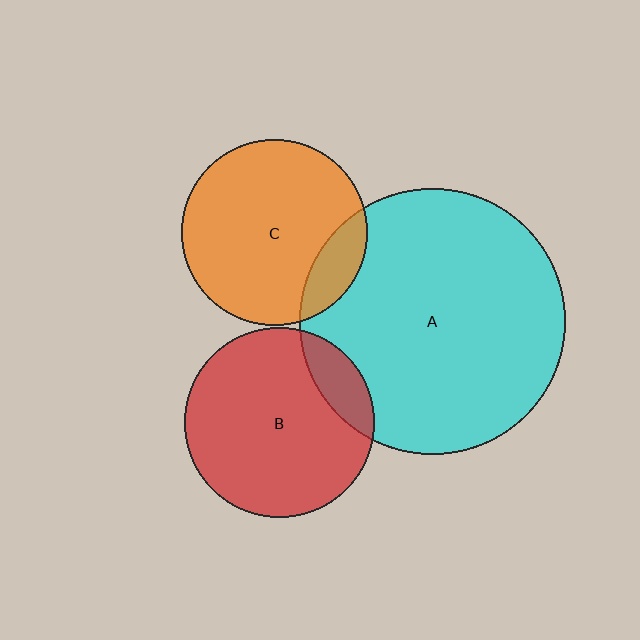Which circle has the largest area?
Circle A (cyan).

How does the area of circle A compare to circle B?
Approximately 2.0 times.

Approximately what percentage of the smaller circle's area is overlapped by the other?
Approximately 15%.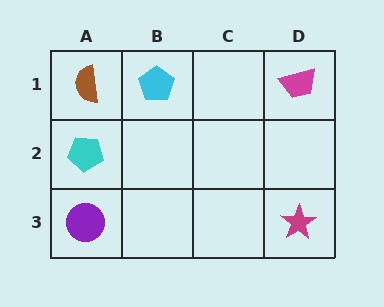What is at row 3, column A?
A purple circle.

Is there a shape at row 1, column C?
No, that cell is empty.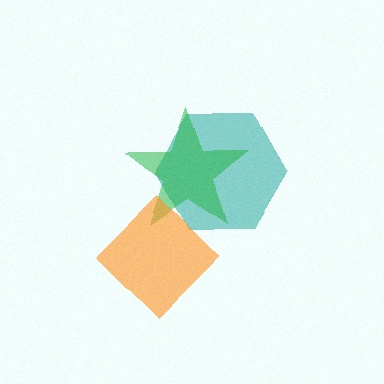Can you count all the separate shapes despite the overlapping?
Yes, there are 3 separate shapes.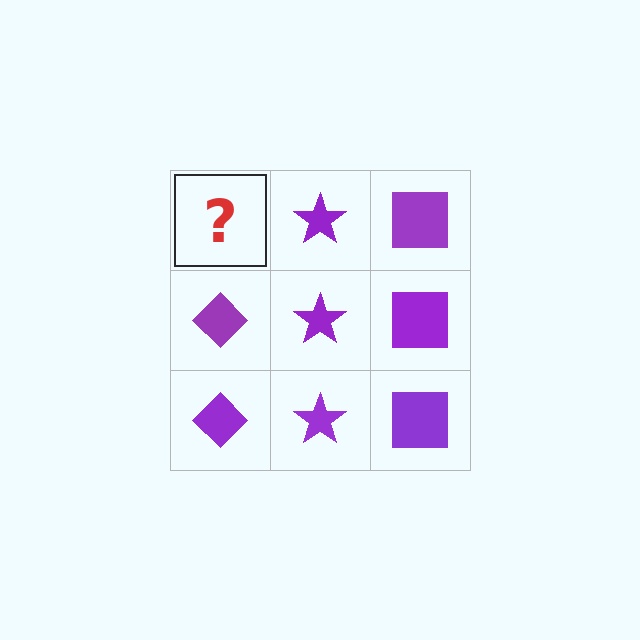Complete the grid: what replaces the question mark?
The question mark should be replaced with a purple diamond.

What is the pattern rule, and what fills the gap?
The rule is that each column has a consistent shape. The gap should be filled with a purple diamond.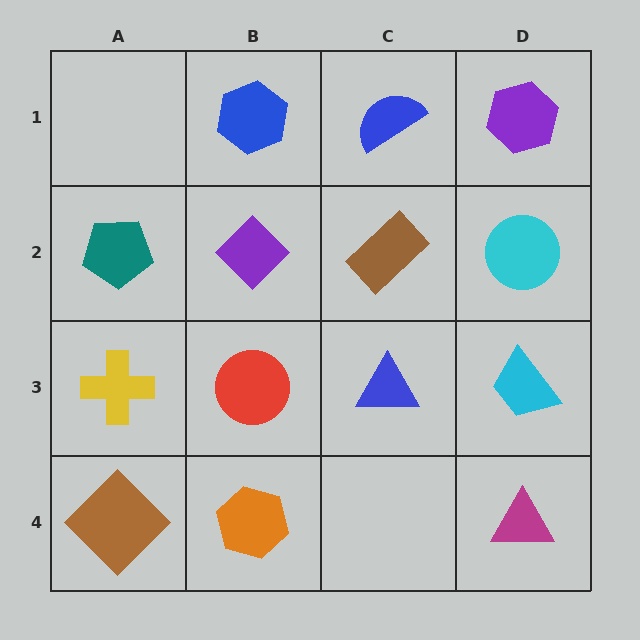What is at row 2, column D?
A cyan circle.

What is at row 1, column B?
A blue hexagon.